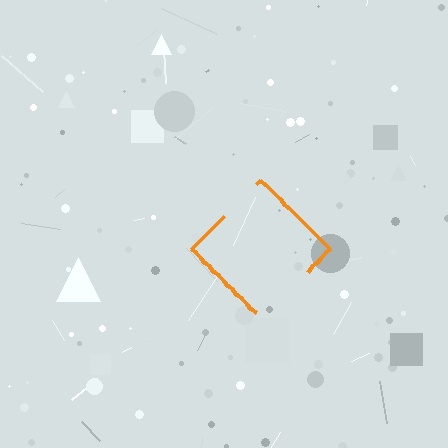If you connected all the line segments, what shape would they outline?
They would outline a diamond.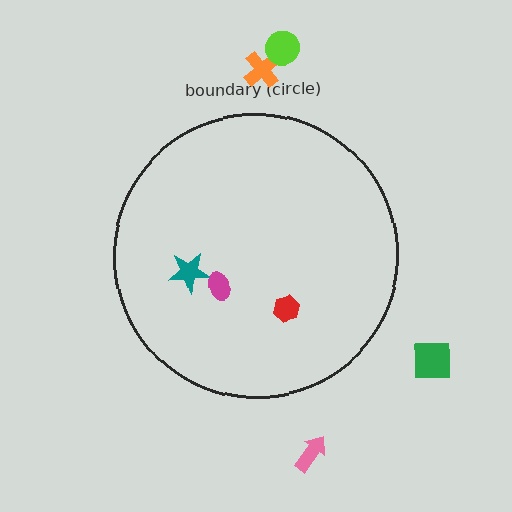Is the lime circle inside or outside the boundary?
Outside.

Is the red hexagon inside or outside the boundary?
Inside.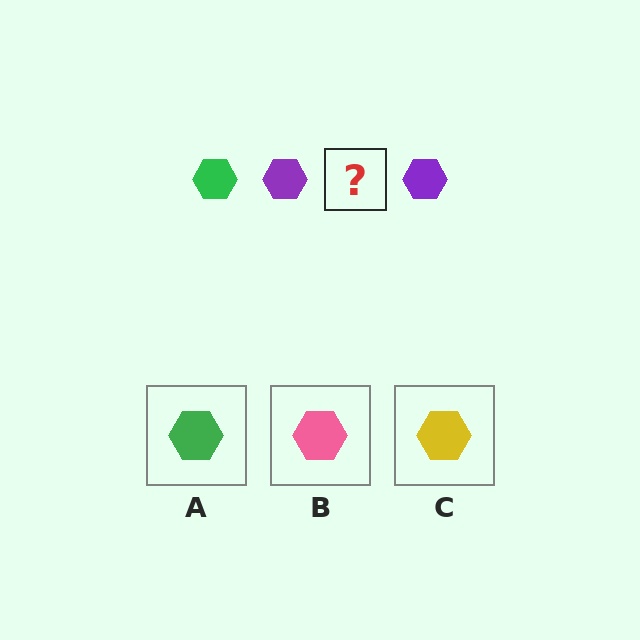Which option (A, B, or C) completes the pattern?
A.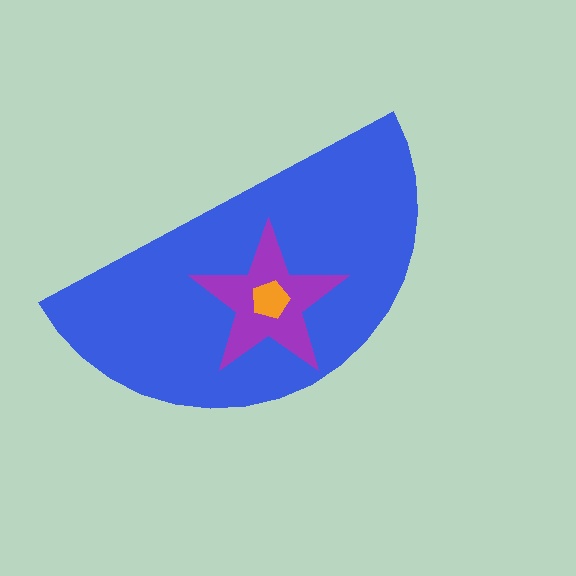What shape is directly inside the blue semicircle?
The purple star.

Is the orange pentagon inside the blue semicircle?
Yes.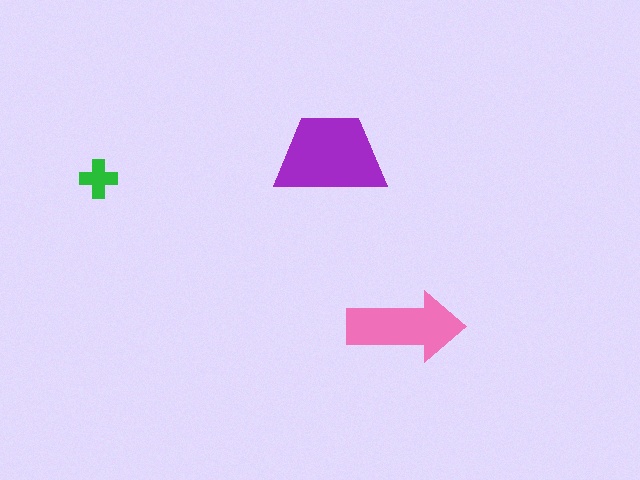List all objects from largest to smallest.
The purple trapezoid, the pink arrow, the green cross.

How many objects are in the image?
There are 3 objects in the image.